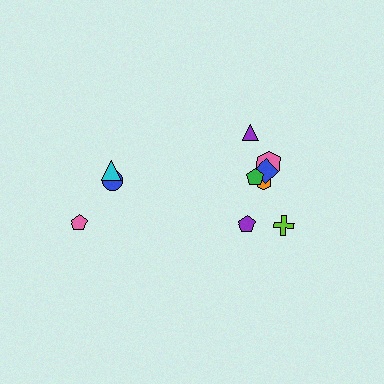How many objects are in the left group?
There are 3 objects.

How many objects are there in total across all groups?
There are 10 objects.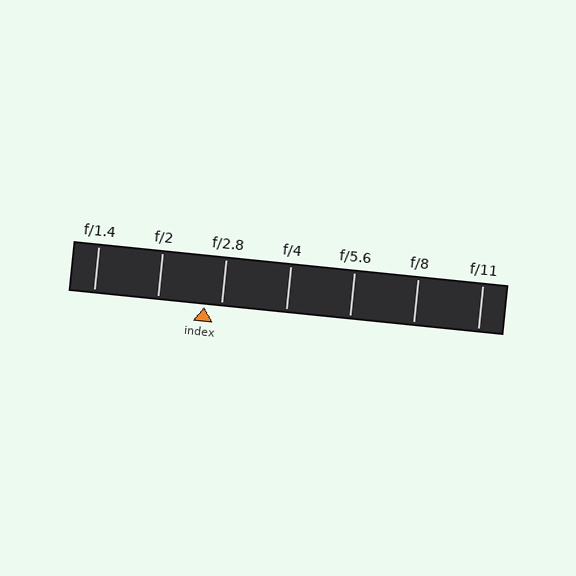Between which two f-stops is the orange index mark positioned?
The index mark is between f/2 and f/2.8.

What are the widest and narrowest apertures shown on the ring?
The widest aperture shown is f/1.4 and the narrowest is f/11.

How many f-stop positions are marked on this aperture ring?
There are 7 f-stop positions marked.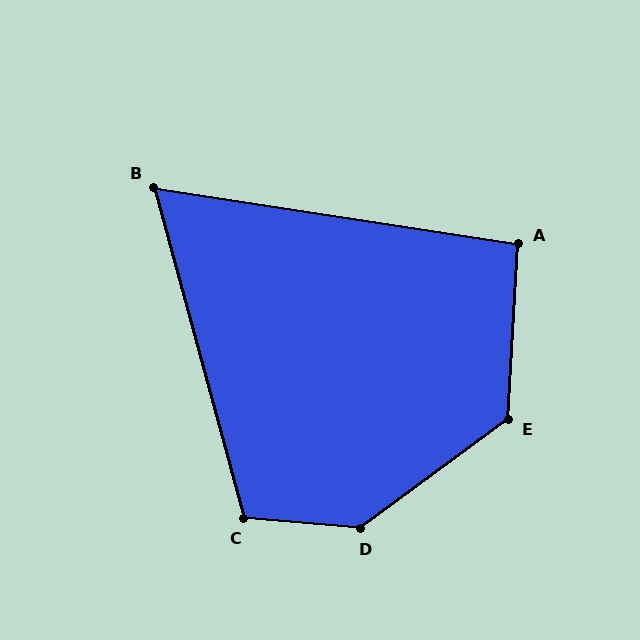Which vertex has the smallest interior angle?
B, at approximately 66 degrees.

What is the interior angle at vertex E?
Approximately 130 degrees (obtuse).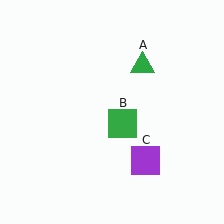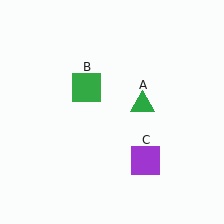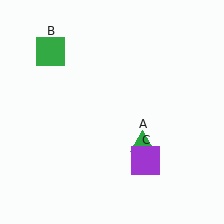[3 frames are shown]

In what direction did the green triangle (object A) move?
The green triangle (object A) moved down.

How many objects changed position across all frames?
2 objects changed position: green triangle (object A), green square (object B).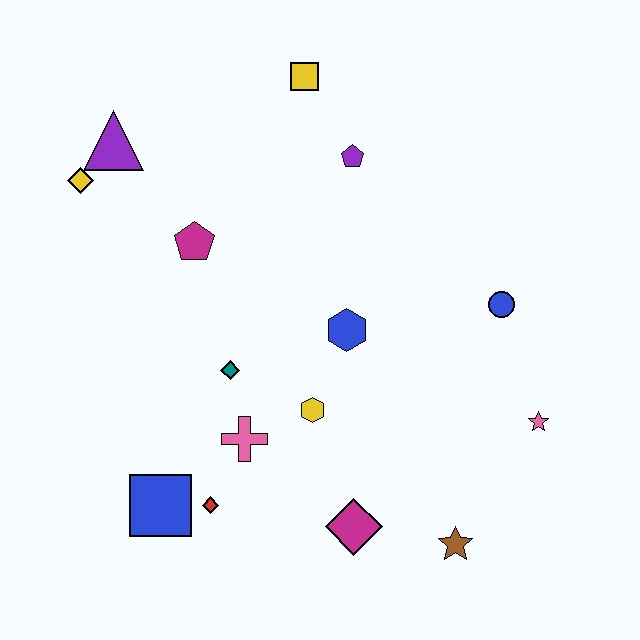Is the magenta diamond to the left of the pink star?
Yes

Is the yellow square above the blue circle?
Yes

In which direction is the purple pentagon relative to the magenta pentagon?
The purple pentagon is to the right of the magenta pentagon.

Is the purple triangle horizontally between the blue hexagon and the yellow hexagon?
No